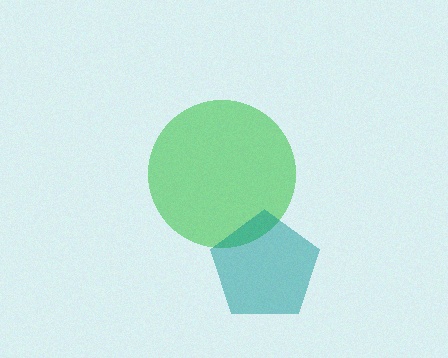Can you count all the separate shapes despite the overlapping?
Yes, there are 2 separate shapes.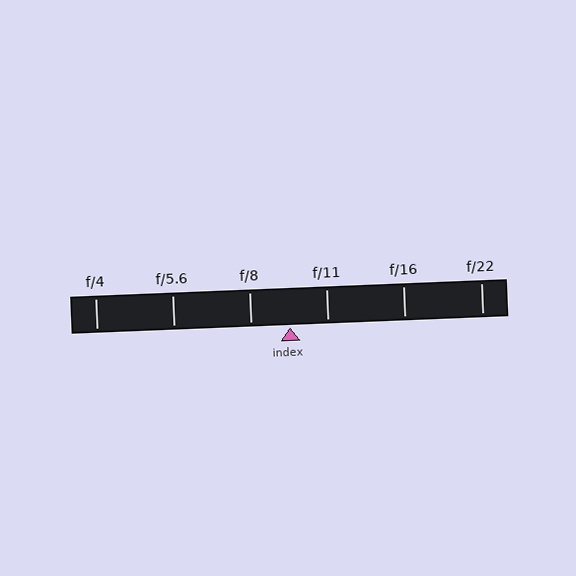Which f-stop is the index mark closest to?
The index mark is closest to f/11.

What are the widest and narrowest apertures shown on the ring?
The widest aperture shown is f/4 and the narrowest is f/22.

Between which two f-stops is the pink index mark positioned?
The index mark is between f/8 and f/11.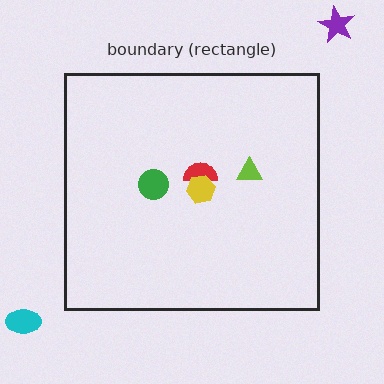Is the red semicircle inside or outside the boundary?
Inside.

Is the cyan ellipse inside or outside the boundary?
Outside.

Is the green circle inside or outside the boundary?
Inside.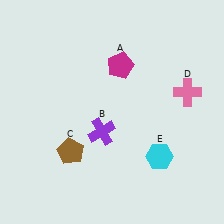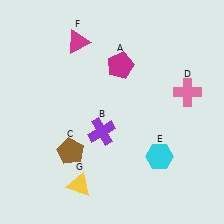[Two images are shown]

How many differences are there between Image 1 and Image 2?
There are 2 differences between the two images.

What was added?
A magenta triangle (F), a yellow triangle (G) were added in Image 2.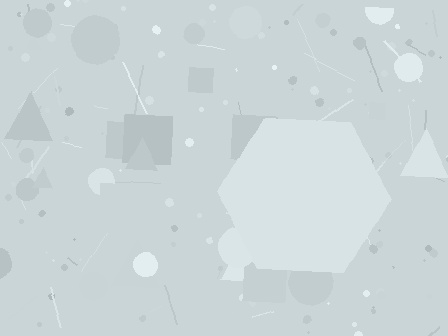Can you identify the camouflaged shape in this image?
The camouflaged shape is a hexagon.